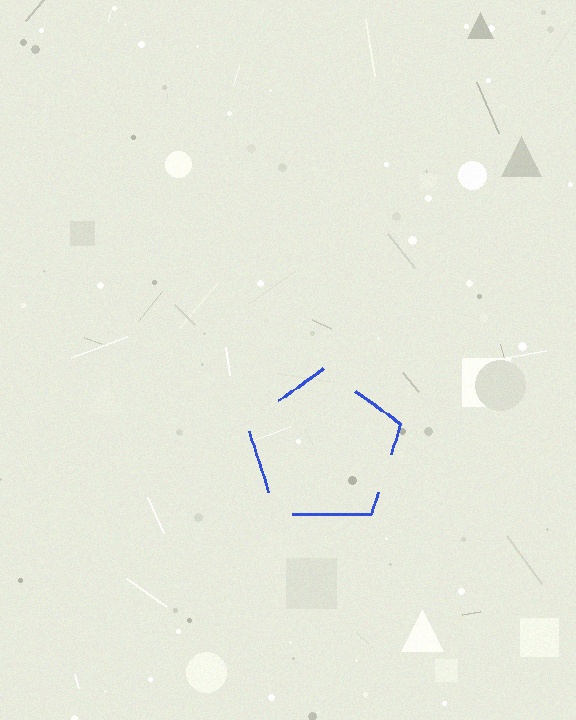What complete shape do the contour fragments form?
The contour fragments form a pentagon.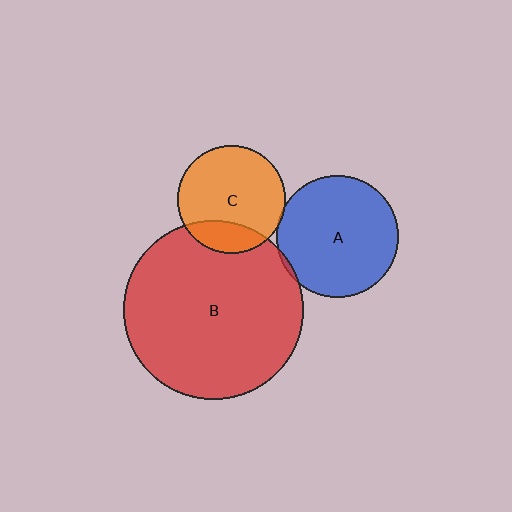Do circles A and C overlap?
Yes.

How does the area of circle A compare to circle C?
Approximately 1.3 times.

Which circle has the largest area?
Circle B (red).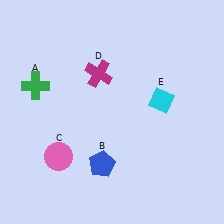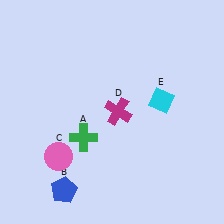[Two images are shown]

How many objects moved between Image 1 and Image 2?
3 objects moved between the two images.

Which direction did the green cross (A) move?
The green cross (A) moved down.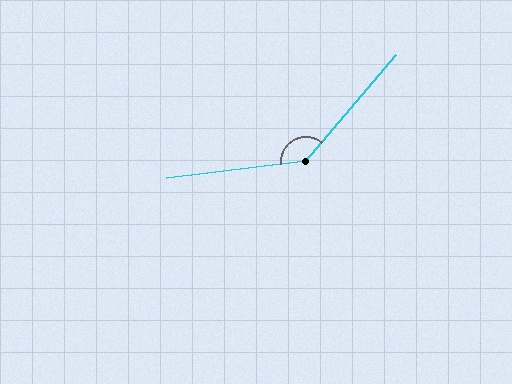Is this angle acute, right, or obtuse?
It is obtuse.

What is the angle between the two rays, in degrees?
Approximately 137 degrees.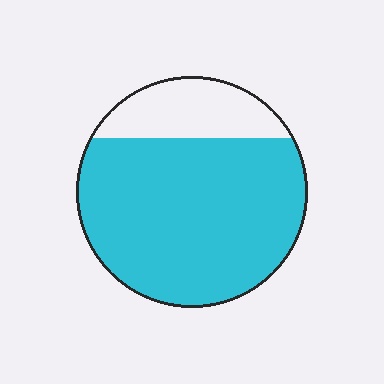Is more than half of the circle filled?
Yes.